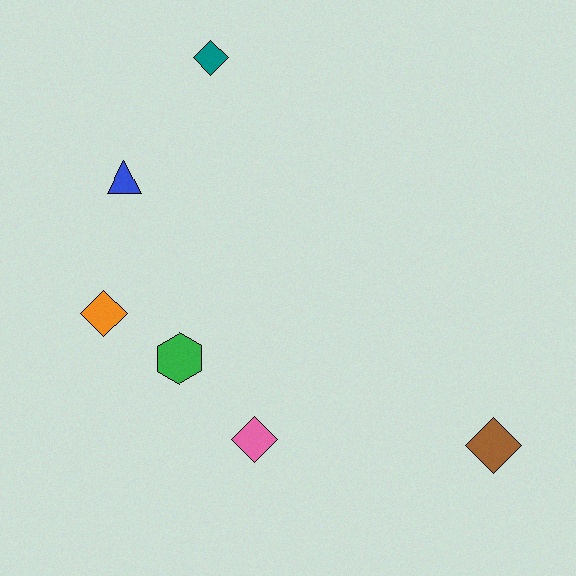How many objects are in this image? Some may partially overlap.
There are 6 objects.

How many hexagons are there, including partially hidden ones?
There is 1 hexagon.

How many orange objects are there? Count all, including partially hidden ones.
There is 1 orange object.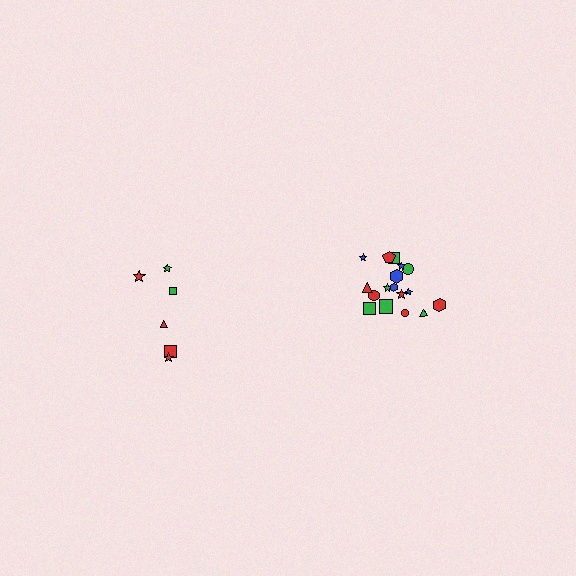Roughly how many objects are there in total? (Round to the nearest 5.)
Roughly 25 objects in total.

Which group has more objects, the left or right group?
The right group.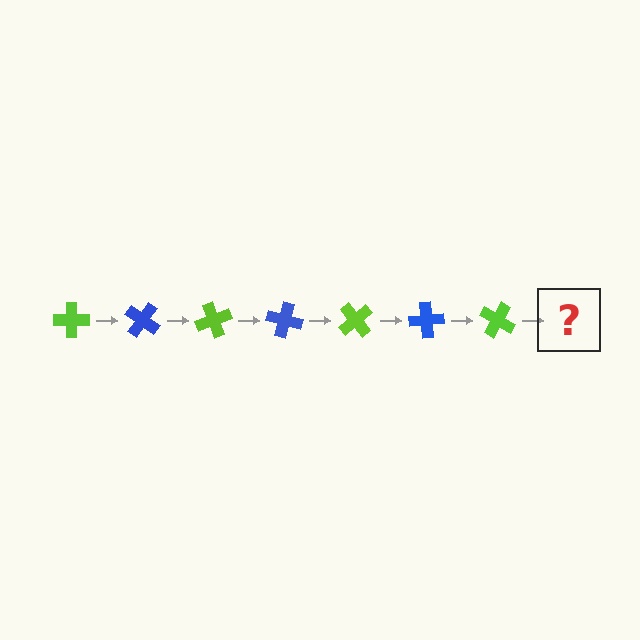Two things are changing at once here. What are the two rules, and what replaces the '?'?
The two rules are that it rotates 35 degrees each step and the color cycles through lime and blue. The '?' should be a blue cross, rotated 245 degrees from the start.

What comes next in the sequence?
The next element should be a blue cross, rotated 245 degrees from the start.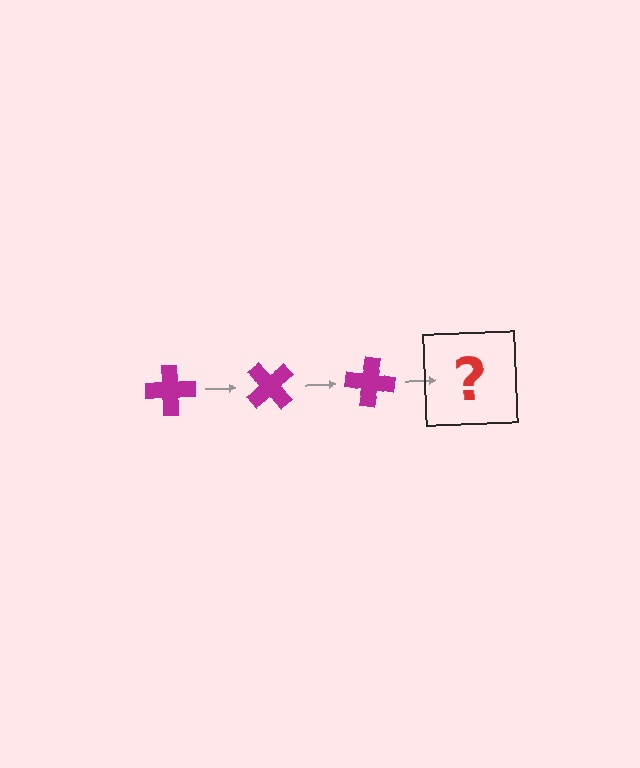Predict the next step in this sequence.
The next step is a magenta cross rotated 150 degrees.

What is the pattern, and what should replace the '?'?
The pattern is that the cross rotates 50 degrees each step. The '?' should be a magenta cross rotated 150 degrees.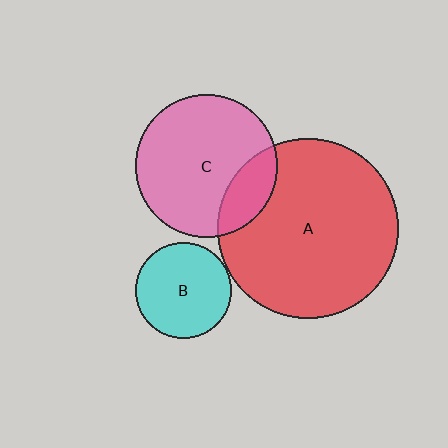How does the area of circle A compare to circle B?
Approximately 3.5 times.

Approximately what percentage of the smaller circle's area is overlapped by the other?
Approximately 20%.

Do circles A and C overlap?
Yes.